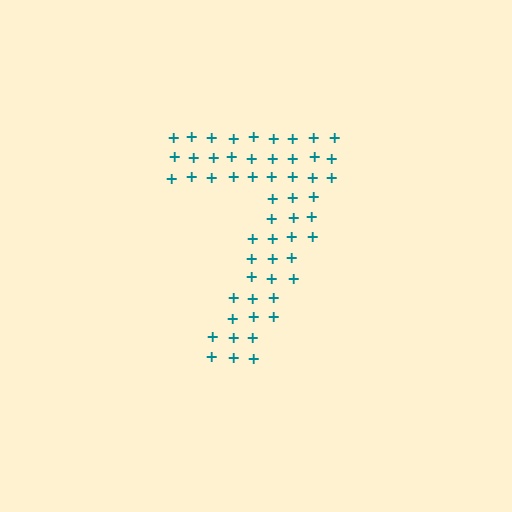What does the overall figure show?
The overall figure shows the digit 7.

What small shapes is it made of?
It is made of small plus signs.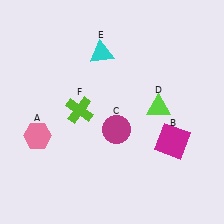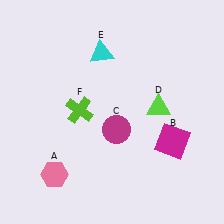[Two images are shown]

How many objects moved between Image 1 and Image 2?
1 object moved between the two images.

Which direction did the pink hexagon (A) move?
The pink hexagon (A) moved down.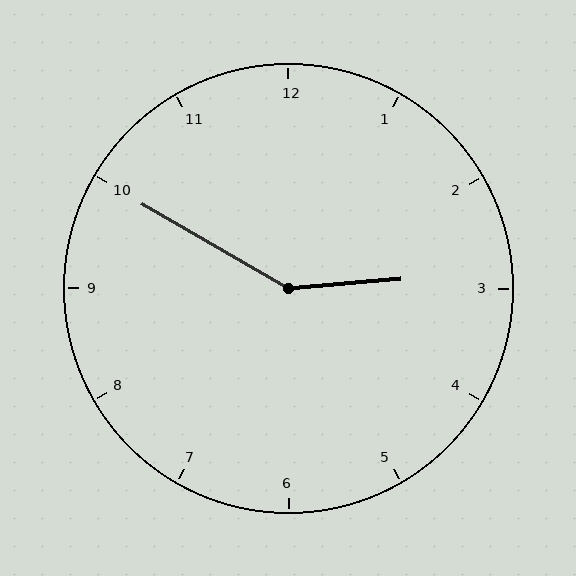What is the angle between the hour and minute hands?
Approximately 145 degrees.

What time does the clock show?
2:50.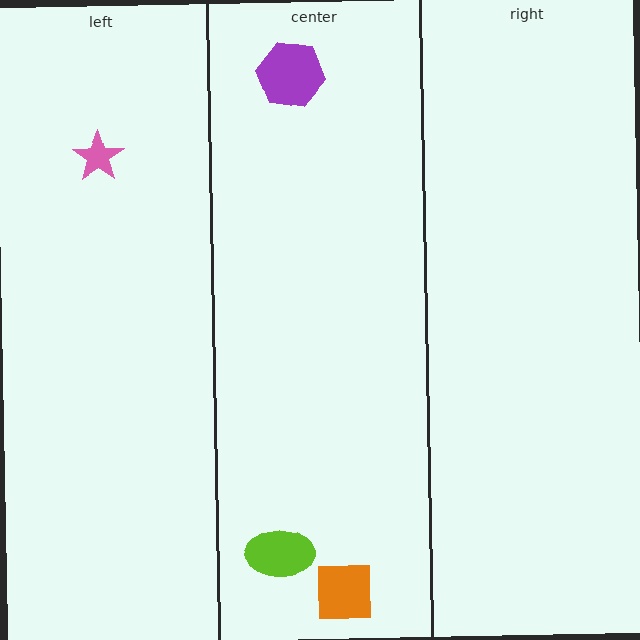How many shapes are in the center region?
3.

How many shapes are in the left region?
1.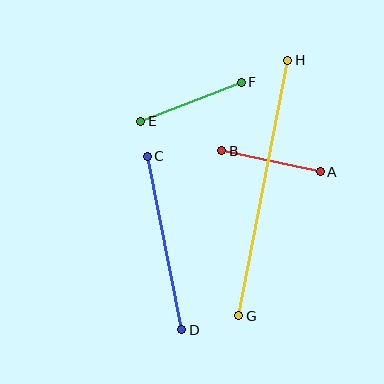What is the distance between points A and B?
The distance is approximately 100 pixels.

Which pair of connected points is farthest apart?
Points G and H are farthest apart.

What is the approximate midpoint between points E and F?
The midpoint is at approximately (191, 102) pixels.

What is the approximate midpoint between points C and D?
The midpoint is at approximately (165, 243) pixels.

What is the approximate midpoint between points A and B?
The midpoint is at approximately (271, 161) pixels.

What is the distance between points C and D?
The distance is approximately 177 pixels.